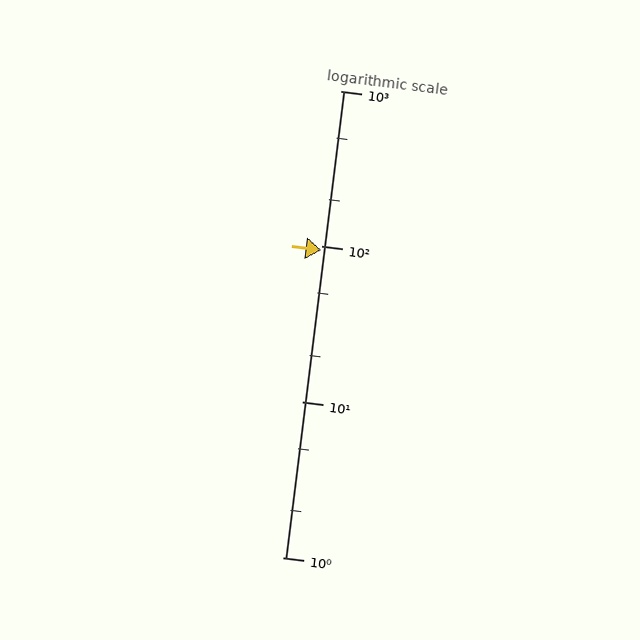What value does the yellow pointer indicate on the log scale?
The pointer indicates approximately 94.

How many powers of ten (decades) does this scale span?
The scale spans 3 decades, from 1 to 1000.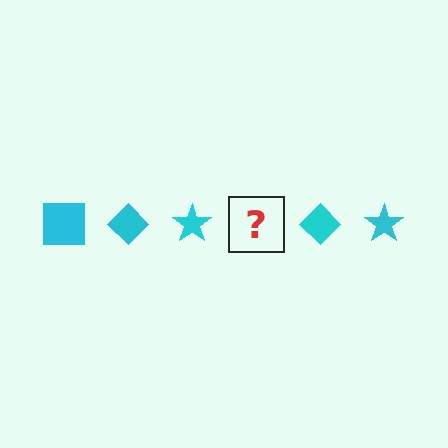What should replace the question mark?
The question mark should be replaced with a cyan square.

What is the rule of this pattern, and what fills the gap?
The rule is that the pattern cycles through square, diamond, star shapes in cyan. The gap should be filled with a cyan square.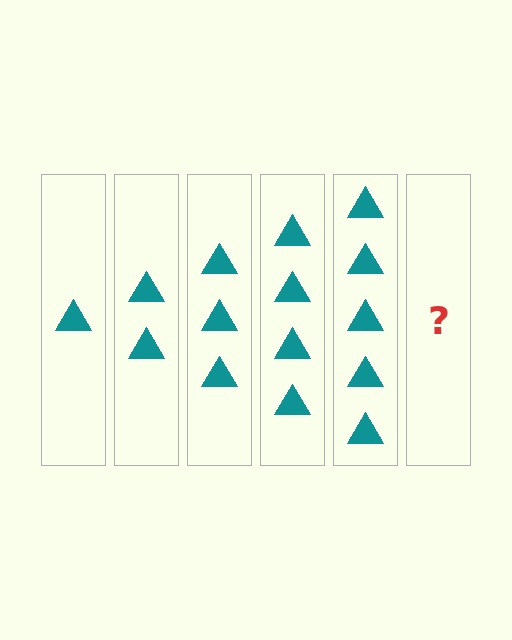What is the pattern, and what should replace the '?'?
The pattern is that each step adds one more triangle. The '?' should be 6 triangles.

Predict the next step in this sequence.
The next step is 6 triangles.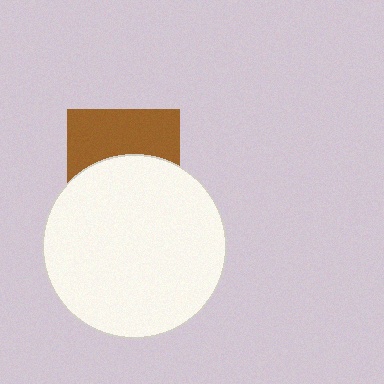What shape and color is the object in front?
The object in front is a white circle.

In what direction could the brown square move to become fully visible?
The brown square could move up. That would shift it out from behind the white circle entirely.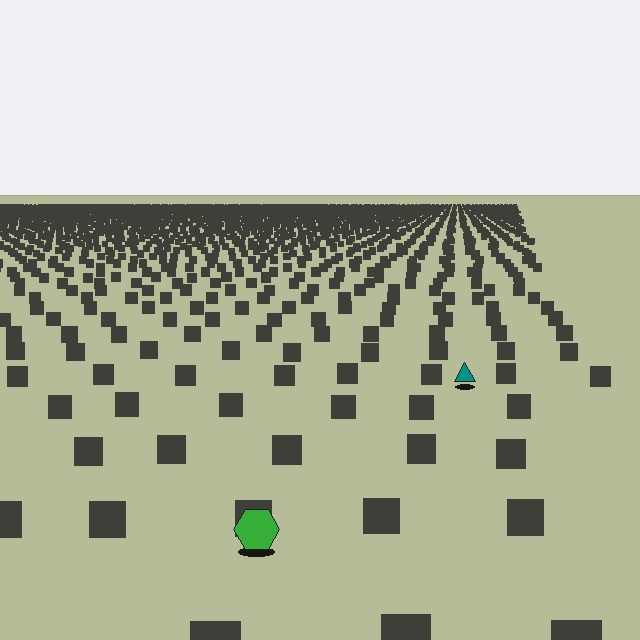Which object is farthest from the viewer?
The teal triangle is farthest from the viewer. It appears smaller and the ground texture around it is denser.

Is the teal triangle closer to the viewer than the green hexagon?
No. The green hexagon is closer — you can tell from the texture gradient: the ground texture is coarser near it.